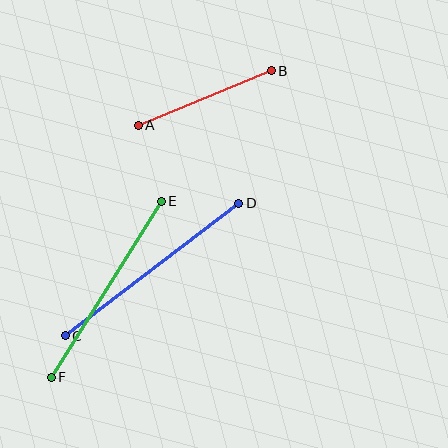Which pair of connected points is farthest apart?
Points C and D are farthest apart.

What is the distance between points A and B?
The distance is approximately 144 pixels.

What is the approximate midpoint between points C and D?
The midpoint is at approximately (152, 269) pixels.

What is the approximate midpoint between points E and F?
The midpoint is at approximately (106, 289) pixels.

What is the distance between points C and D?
The distance is approximately 218 pixels.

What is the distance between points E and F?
The distance is approximately 207 pixels.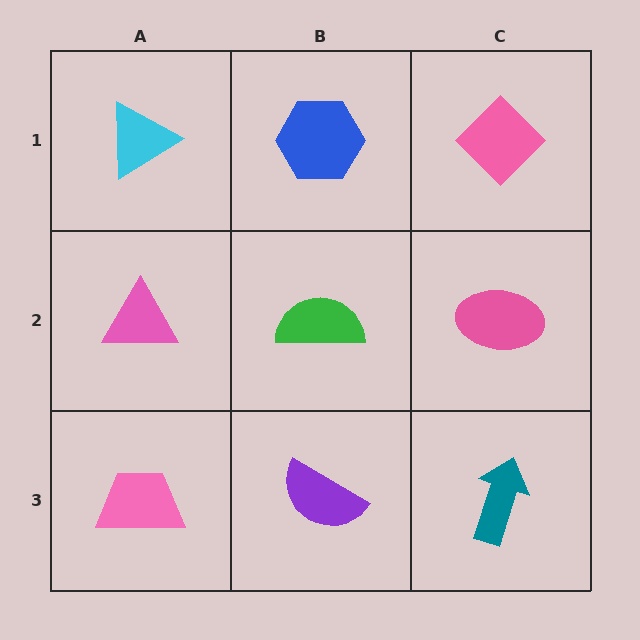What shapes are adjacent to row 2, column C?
A pink diamond (row 1, column C), a teal arrow (row 3, column C), a green semicircle (row 2, column B).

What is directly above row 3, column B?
A green semicircle.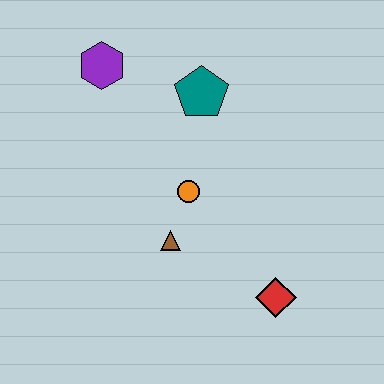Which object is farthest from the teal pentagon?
The red diamond is farthest from the teal pentagon.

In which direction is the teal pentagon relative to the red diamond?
The teal pentagon is above the red diamond.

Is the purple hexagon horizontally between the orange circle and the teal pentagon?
No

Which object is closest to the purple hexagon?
The teal pentagon is closest to the purple hexagon.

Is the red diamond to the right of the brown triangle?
Yes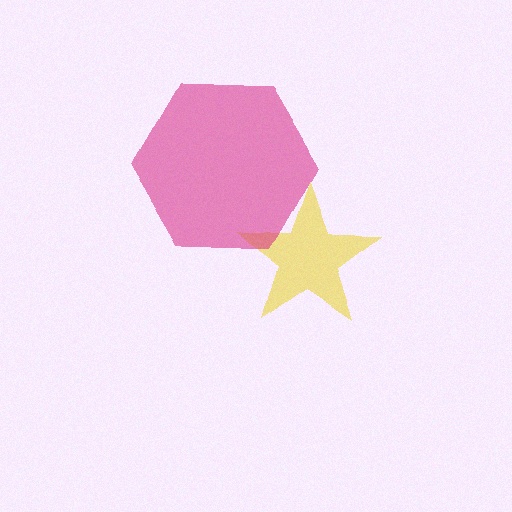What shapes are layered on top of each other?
The layered shapes are: a yellow star, a magenta hexagon.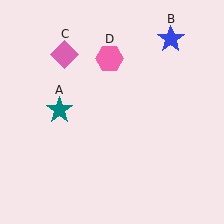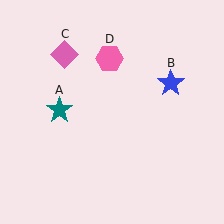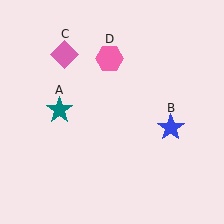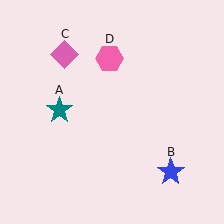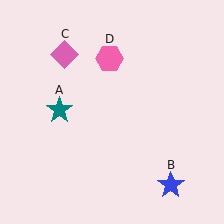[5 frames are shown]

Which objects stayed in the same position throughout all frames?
Teal star (object A) and pink diamond (object C) and pink hexagon (object D) remained stationary.